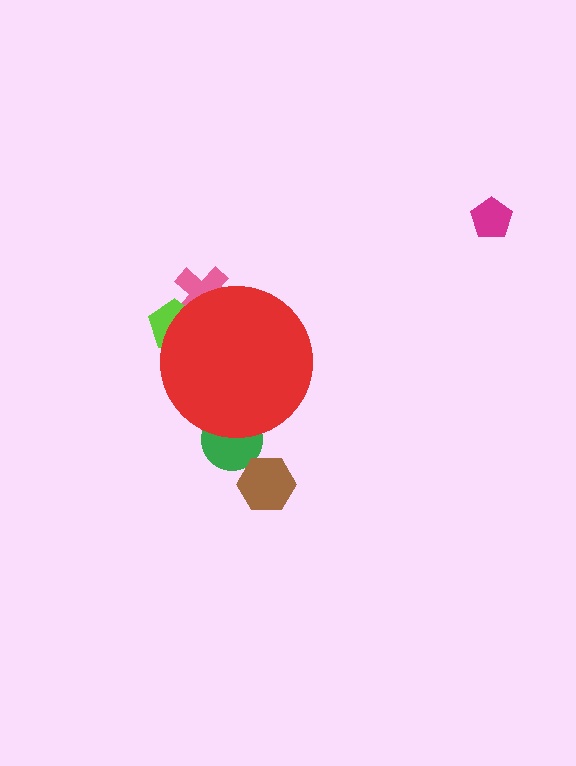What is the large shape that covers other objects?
A red circle.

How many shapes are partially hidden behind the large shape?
3 shapes are partially hidden.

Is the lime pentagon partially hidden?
Yes, the lime pentagon is partially hidden behind the red circle.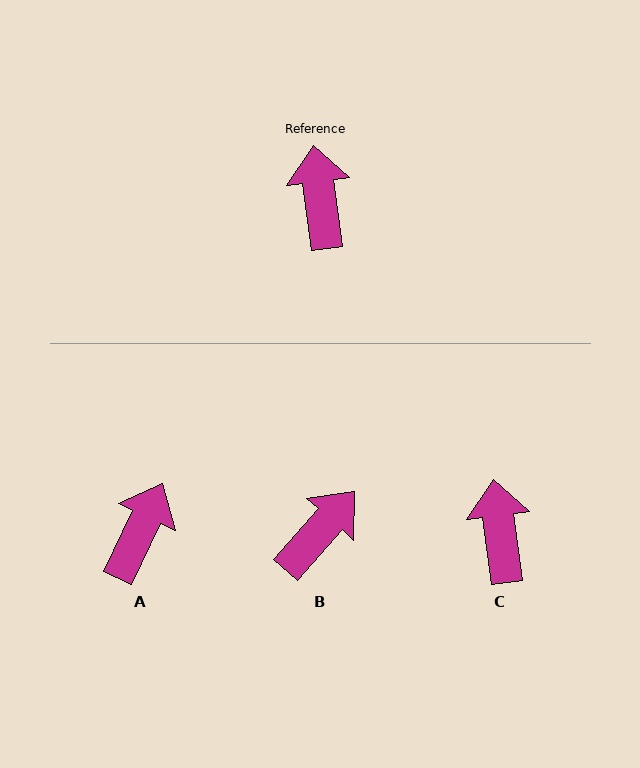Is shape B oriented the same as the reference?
No, it is off by about 49 degrees.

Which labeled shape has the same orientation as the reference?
C.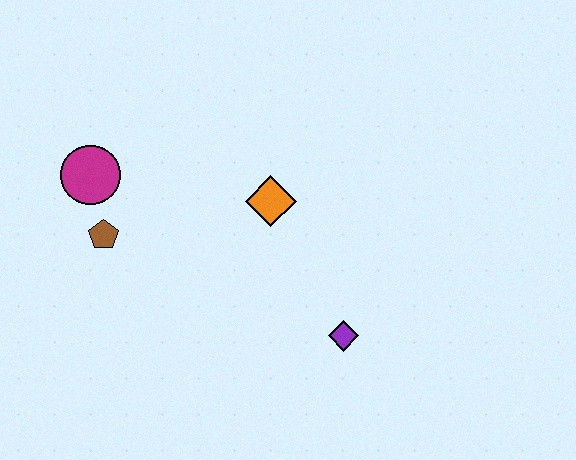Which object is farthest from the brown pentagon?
The purple diamond is farthest from the brown pentagon.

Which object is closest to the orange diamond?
The purple diamond is closest to the orange diamond.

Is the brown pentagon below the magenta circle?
Yes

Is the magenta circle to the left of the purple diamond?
Yes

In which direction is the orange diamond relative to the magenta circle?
The orange diamond is to the right of the magenta circle.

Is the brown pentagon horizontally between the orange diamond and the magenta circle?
Yes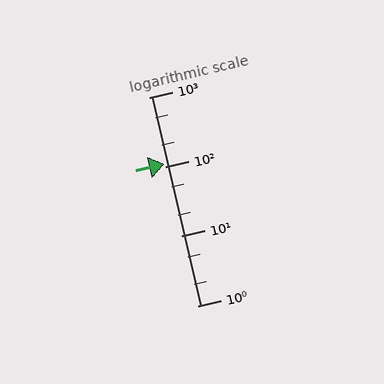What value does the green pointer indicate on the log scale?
The pointer indicates approximately 110.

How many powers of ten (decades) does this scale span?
The scale spans 3 decades, from 1 to 1000.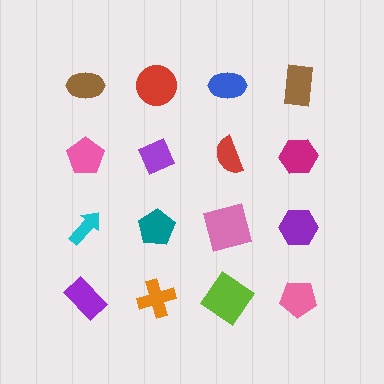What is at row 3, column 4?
A purple hexagon.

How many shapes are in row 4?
4 shapes.